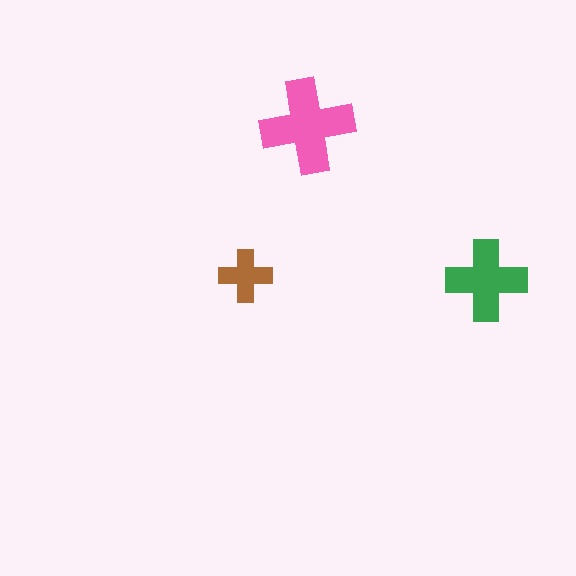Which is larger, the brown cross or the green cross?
The green one.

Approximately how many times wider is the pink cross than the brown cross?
About 2 times wider.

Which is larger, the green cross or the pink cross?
The pink one.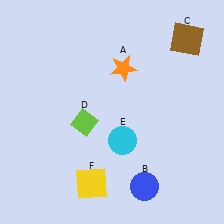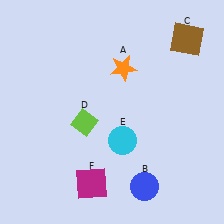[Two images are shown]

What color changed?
The square (F) changed from yellow in Image 1 to magenta in Image 2.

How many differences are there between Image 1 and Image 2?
There is 1 difference between the two images.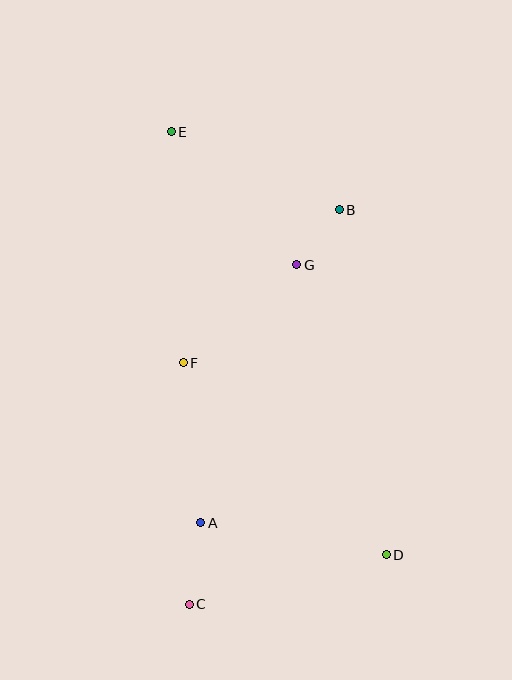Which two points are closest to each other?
Points B and G are closest to each other.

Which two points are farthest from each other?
Points D and E are farthest from each other.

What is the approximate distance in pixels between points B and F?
The distance between B and F is approximately 219 pixels.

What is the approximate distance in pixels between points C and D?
The distance between C and D is approximately 203 pixels.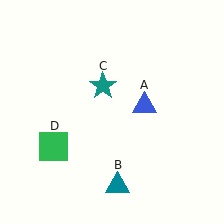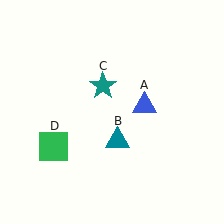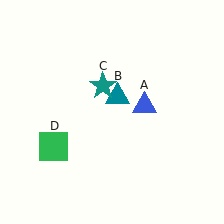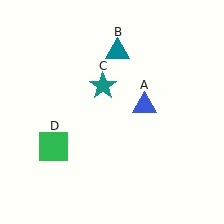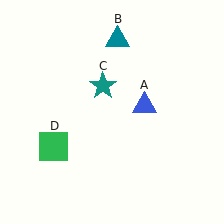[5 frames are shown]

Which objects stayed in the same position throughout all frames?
Blue triangle (object A) and teal star (object C) and green square (object D) remained stationary.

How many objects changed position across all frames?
1 object changed position: teal triangle (object B).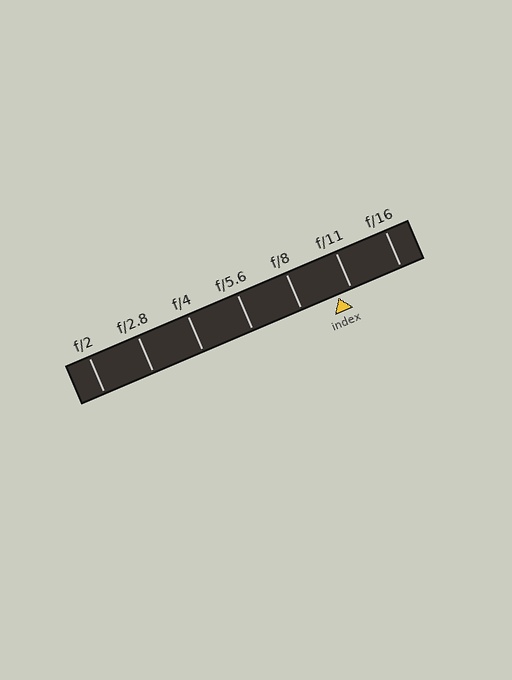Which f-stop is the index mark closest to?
The index mark is closest to f/11.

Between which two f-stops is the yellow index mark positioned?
The index mark is between f/8 and f/11.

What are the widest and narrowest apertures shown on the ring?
The widest aperture shown is f/2 and the narrowest is f/16.